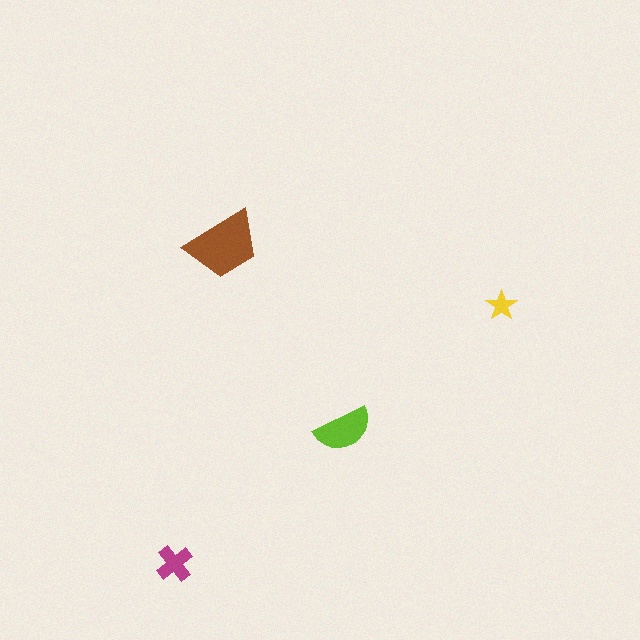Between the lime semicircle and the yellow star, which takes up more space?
The lime semicircle.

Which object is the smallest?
The yellow star.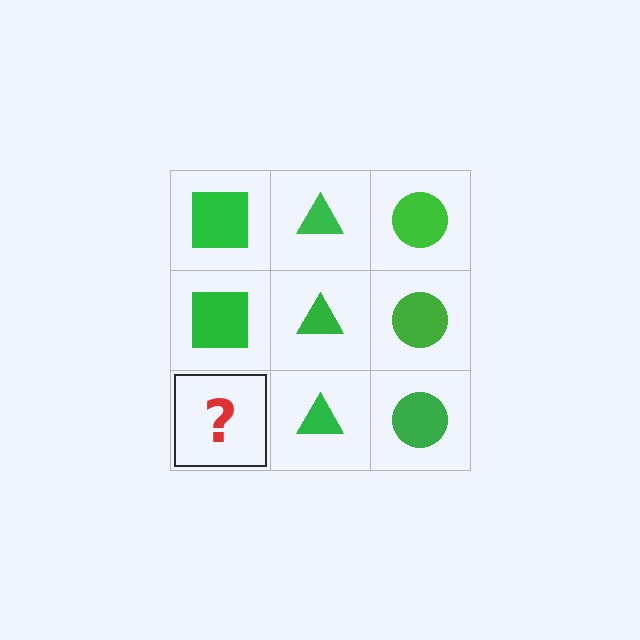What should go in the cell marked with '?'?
The missing cell should contain a green square.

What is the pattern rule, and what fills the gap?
The rule is that each column has a consistent shape. The gap should be filled with a green square.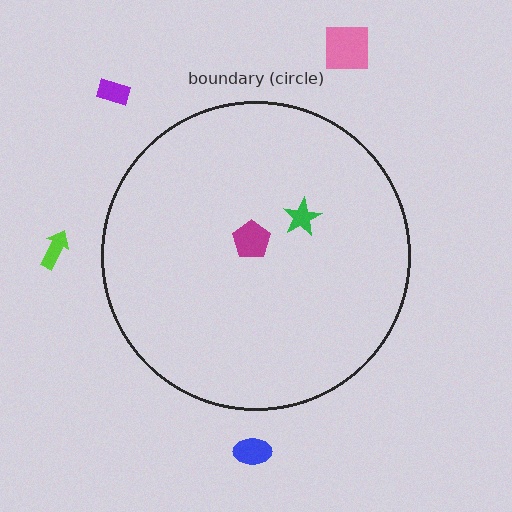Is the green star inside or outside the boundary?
Inside.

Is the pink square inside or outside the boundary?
Outside.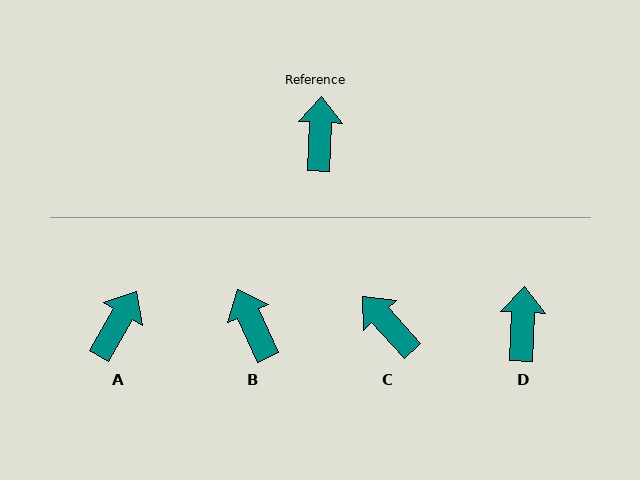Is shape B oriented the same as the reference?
No, it is off by about 27 degrees.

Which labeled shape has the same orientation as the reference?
D.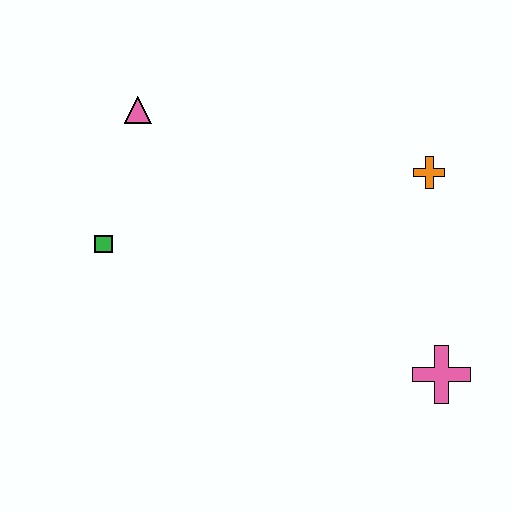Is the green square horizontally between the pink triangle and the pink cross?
No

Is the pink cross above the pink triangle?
No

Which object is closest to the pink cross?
The orange cross is closest to the pink cross.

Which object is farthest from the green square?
The pink cross is farthest from the green square.